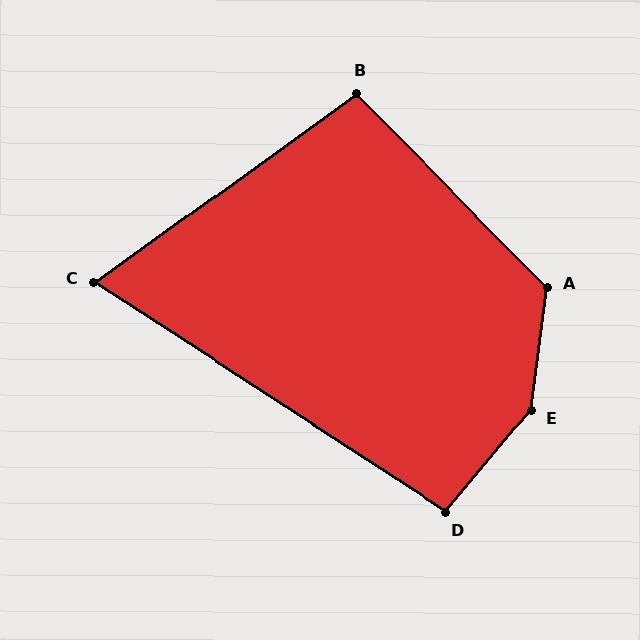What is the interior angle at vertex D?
Approximately 97 degrees (obtuse).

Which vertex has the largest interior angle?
E, at approximately 148 degrees.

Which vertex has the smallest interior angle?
C, at approximately 69 degrees.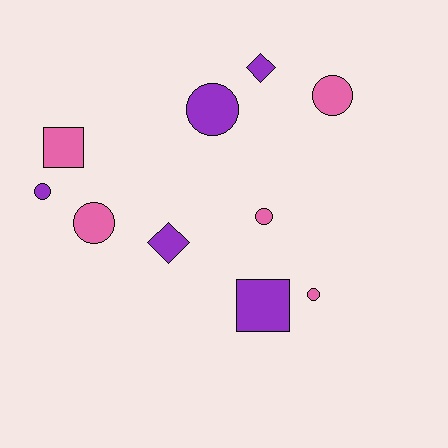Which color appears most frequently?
Pink, with 5 objects.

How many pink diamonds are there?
There are no pink diamonds.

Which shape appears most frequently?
Circle, with 6 objects.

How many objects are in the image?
There are 10 objects.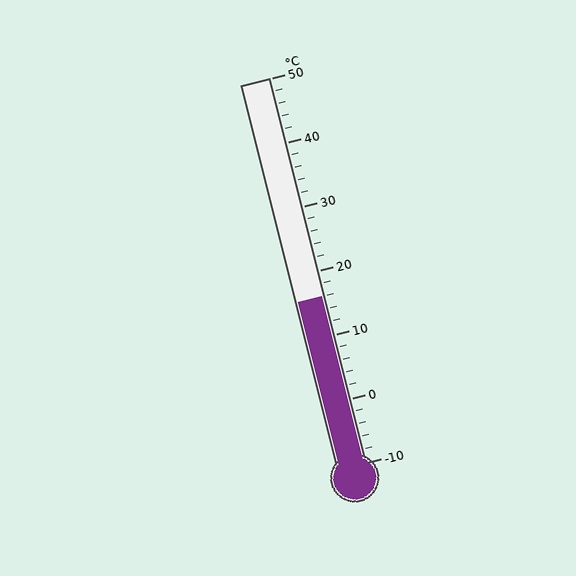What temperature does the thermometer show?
The thermometer shows approximately 16°C.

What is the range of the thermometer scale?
The thermometer scale ranges from -10°C to 50°C.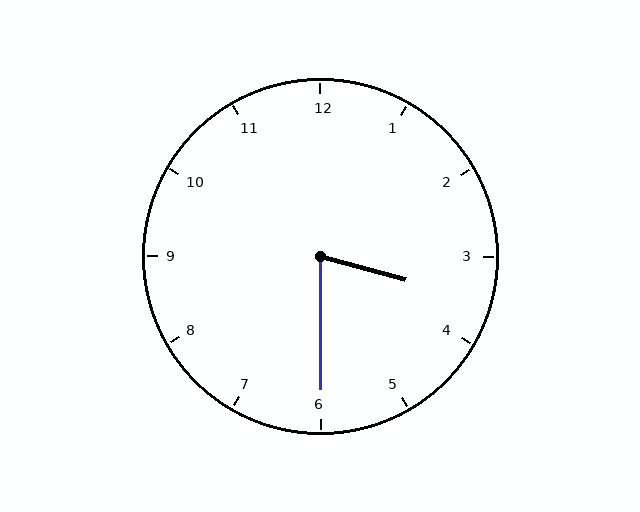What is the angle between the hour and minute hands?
Approximately 75 degrees.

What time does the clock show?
3:30.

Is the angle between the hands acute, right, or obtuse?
It is acute.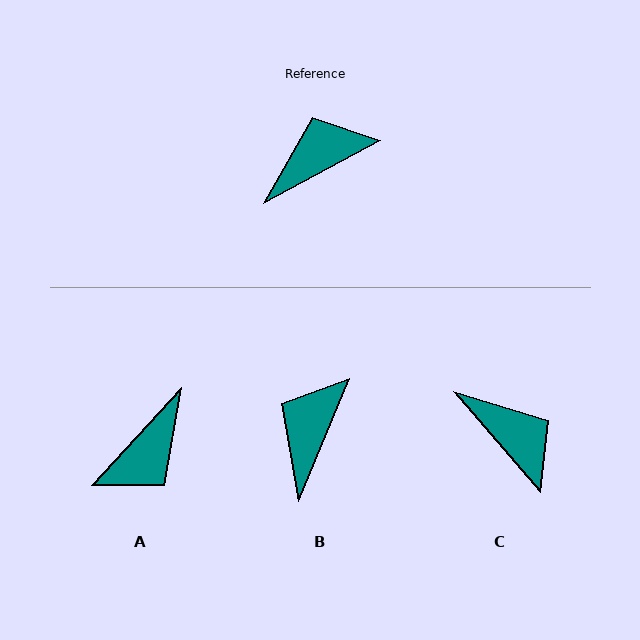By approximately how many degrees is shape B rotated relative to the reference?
Approximately 39 degrees counter-clockwise.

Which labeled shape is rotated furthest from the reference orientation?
A, about 161 degrees away.